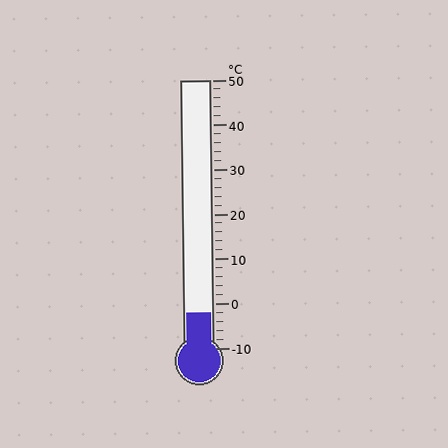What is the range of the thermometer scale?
The thermometer scale ranges from -10°C to 50°C.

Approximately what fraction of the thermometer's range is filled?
The thermometer is filled to approximately 15% of its range.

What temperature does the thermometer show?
The thermometer shows approximately -2°C.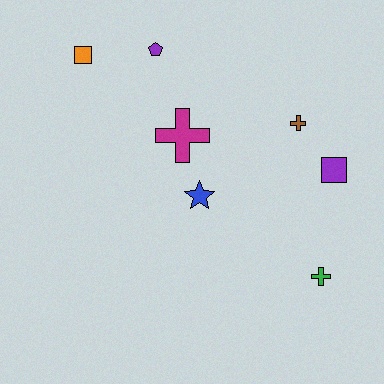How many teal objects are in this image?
There are no teal objects.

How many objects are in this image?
There are 7 objects.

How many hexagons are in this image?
There are no hexagons.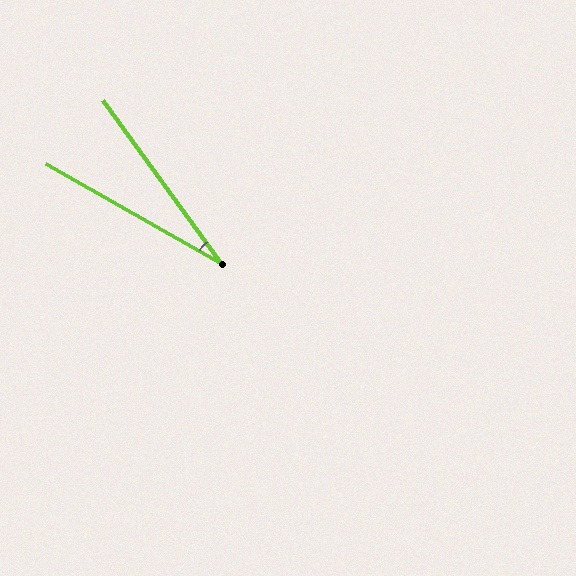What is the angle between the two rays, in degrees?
Approximately 24 degrees.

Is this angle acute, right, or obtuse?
It is acute.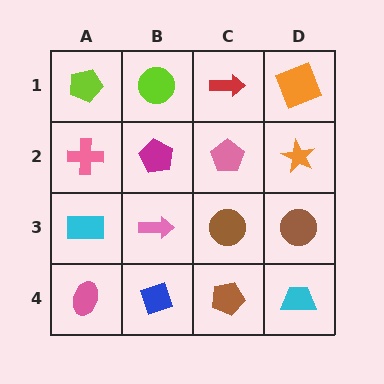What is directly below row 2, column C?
A brown circle.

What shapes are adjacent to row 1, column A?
A pink cross (row 2, column A), a lime circle (row 1, column B).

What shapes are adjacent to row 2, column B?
A lime circle (row 1, column B), a pink arrow (row 3, column B), a pink cross (row 2, column A), a pink pentagon (row 2, column C).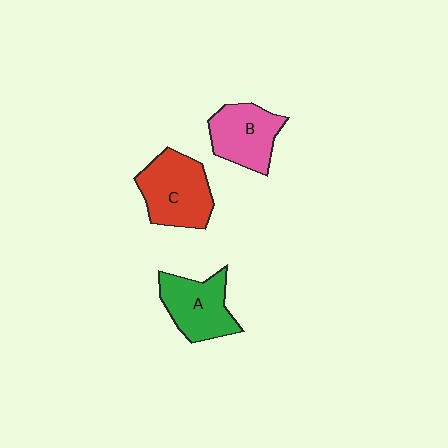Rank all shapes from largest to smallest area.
From largest to smallest: C (red), A (green), B (pink).